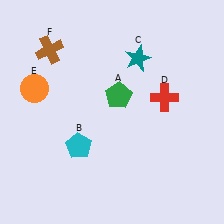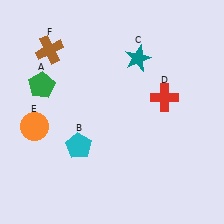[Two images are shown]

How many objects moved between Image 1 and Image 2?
2 objects moved between the two images.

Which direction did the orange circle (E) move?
The orange circle (E) moved down.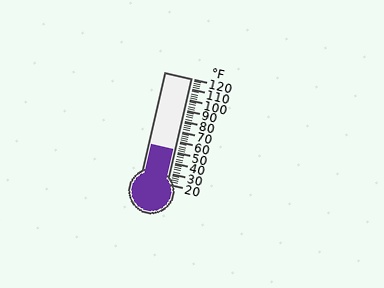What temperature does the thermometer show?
The thermometer shows approximately 52°F.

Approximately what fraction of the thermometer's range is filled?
The thermometer is filled to approximately 30% of its range.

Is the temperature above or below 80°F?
The temperature is below 80°F.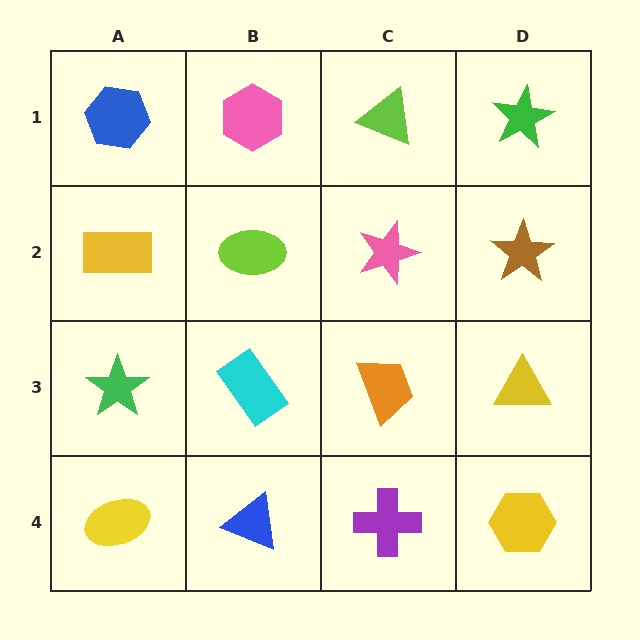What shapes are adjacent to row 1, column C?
A pink star (row 2, column C), a pink hexagon (row 1, column B), a green star (row 1, column D).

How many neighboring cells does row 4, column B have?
3.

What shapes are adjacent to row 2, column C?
A lime triangle (row 1, column C), an orange trapezoid (row 3, column C), a lime ellipse (row 2, column B), a brown star (row 2, column D).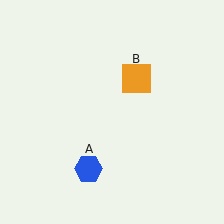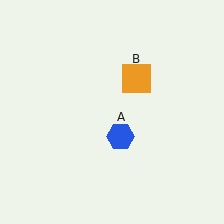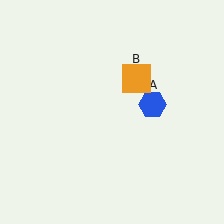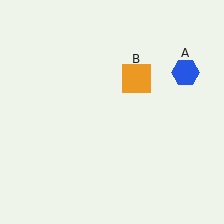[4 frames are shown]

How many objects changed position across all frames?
1 object changed position: blue hexagon (object A).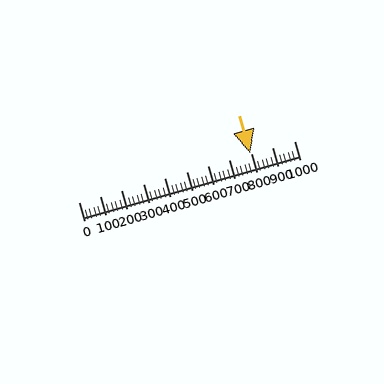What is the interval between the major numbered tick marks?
The major tick marks are spaced 100 units apart.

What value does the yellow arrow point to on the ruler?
The yellow arrow points to approximately 798.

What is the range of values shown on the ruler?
The ruler shows values from 0 to 1000.